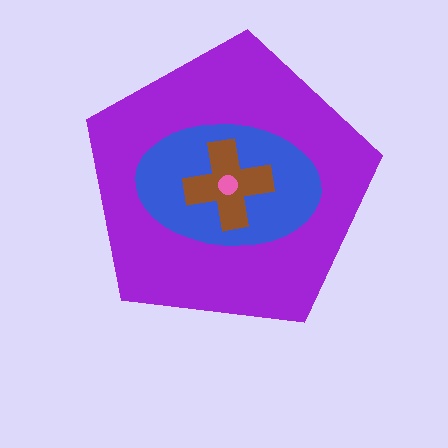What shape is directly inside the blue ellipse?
The brown cross.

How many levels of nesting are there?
4.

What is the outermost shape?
The purple pentagon.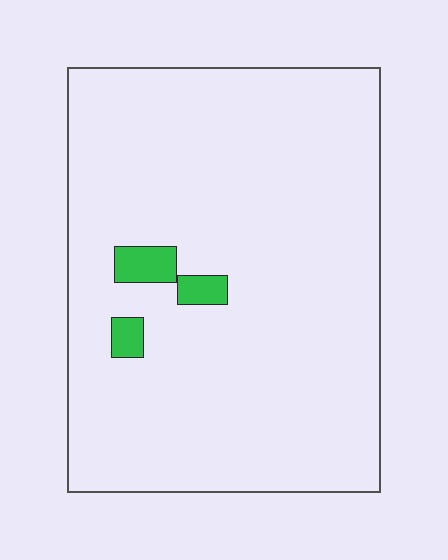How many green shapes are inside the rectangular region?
3.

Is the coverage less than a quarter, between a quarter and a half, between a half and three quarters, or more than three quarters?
Less than a quarter.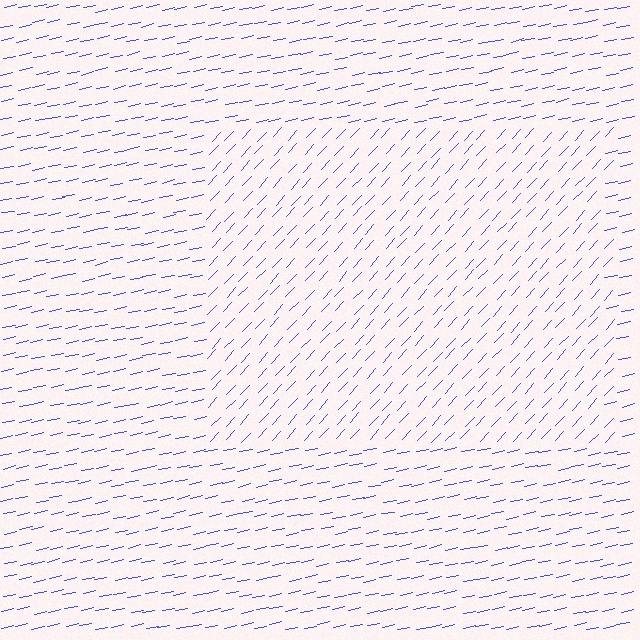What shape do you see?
I see a rectangle.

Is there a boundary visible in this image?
Yes, there is a texture boundary formed by a change in line orientation.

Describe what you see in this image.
The image is filled with small blue line segments. A rectangle region in the image has lines oriented differently from the surrounding lines, creating a visible texture boundary.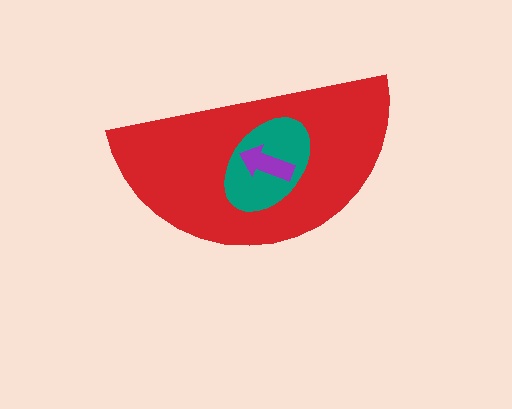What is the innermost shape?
The purple arrow.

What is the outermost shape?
The red semicircle.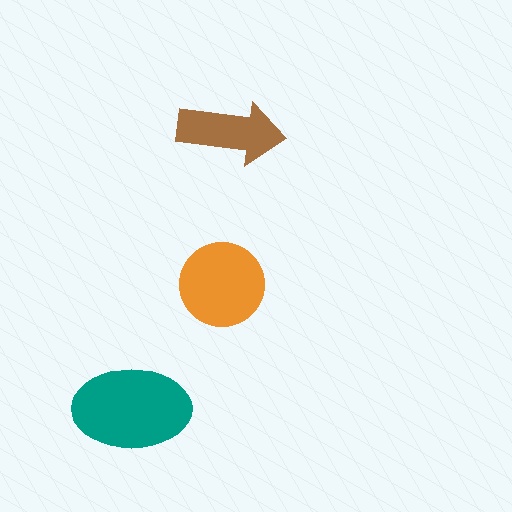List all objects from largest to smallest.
The teal ellipse, the orange circle, the brown arrow.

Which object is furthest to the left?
The teal ellipse is leftmost.